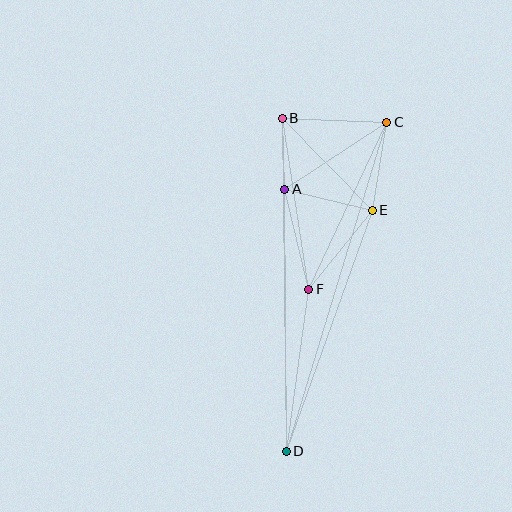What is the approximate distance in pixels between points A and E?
The distance between A and E is approximately 90 pixels.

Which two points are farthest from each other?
Points C and D are farthest from each other.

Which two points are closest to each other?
Points A and B are closest to each other.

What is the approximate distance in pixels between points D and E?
The distance between D and E is approximately 256 pixels.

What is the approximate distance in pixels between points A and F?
The distance between A and F is approximately 103 pixels.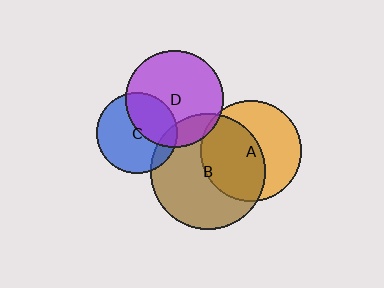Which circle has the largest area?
Circle B (brown).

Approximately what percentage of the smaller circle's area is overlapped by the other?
Approximately 15%.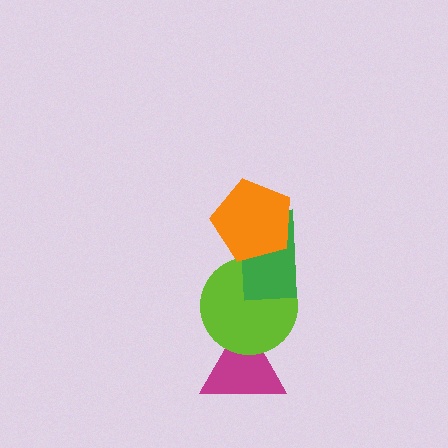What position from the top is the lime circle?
The lime circle is 3rd from the top.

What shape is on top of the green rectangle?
The orange pentagon is on top of the green rectangle.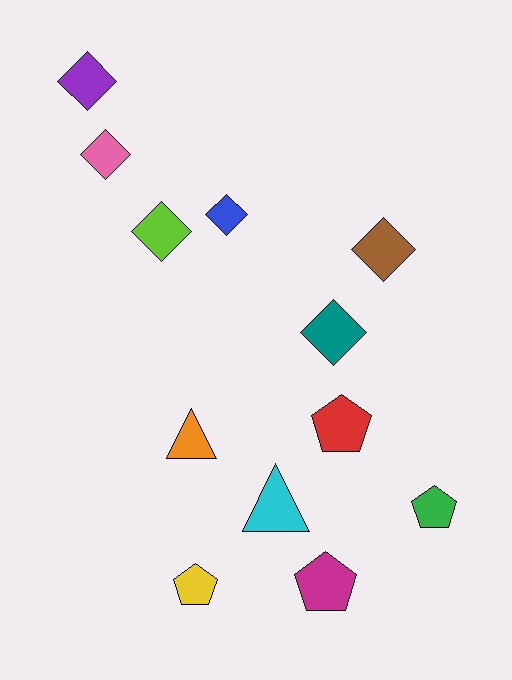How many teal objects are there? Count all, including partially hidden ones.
There is 1 teal object.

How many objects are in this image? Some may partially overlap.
There are 12 objects.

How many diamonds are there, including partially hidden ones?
There are 6 diamonds.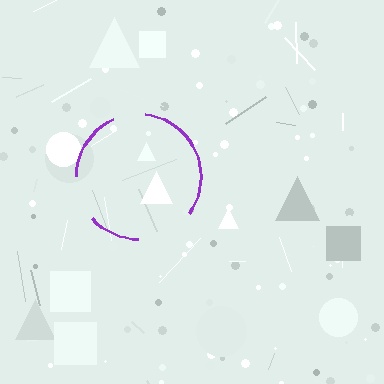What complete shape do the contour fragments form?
The contour fragments form a circle.